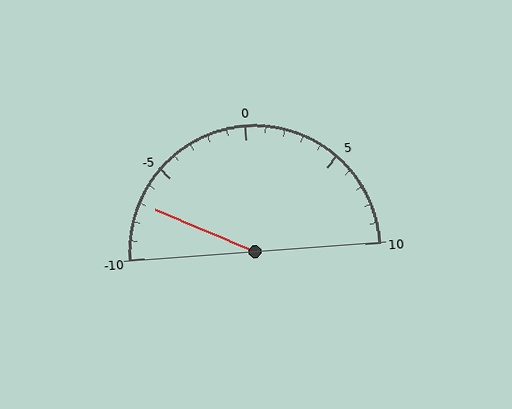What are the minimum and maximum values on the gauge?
The gauge ranges from -10 to 10.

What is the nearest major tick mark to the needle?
The nearest major tick mark is -5.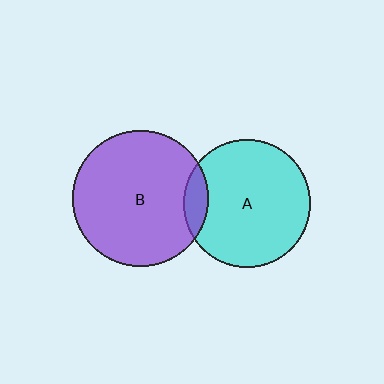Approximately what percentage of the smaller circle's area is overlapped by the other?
Approximately 10%.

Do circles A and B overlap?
Yes.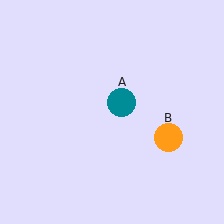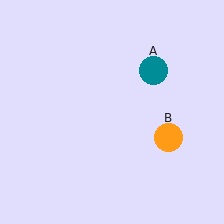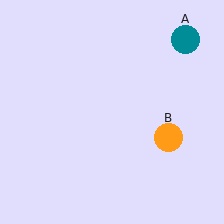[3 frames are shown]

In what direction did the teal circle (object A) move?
The teal circle (object A) moved up and to the right.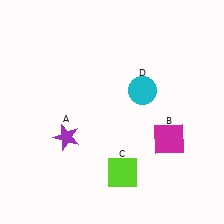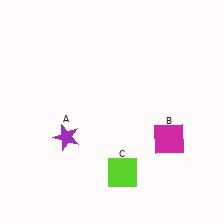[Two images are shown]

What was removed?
The cyan circle (D) was removed in Image 2.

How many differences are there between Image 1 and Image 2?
There is 1 difference between the two images.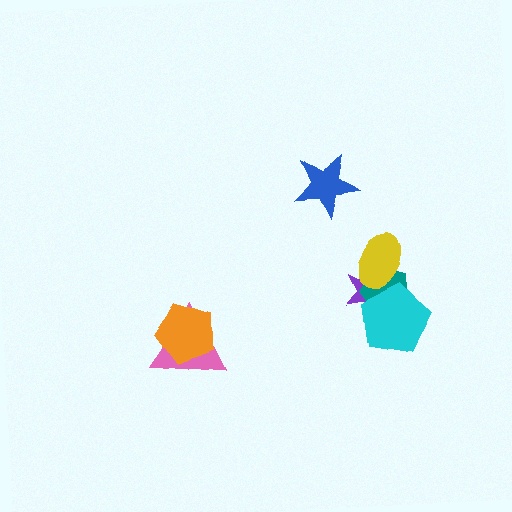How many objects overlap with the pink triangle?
1 object overlaps with the pink triangle.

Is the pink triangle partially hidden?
Yes, it is partially covered by another shape.